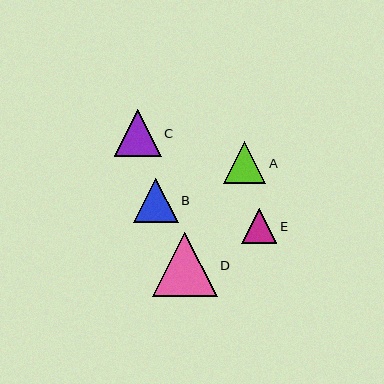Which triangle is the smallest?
Triangle E is the smallest with a size of approximately 35 pixels.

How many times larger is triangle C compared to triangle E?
Triangle C is approximately 1.3 times the size of triangle E.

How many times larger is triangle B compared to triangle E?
Triangle B is approximately 1.3 times the size of triangle E.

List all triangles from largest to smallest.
From largest to smallest: D, C, B, A, E.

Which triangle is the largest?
Triangle D is the largest with a size of approximately 65 pixels.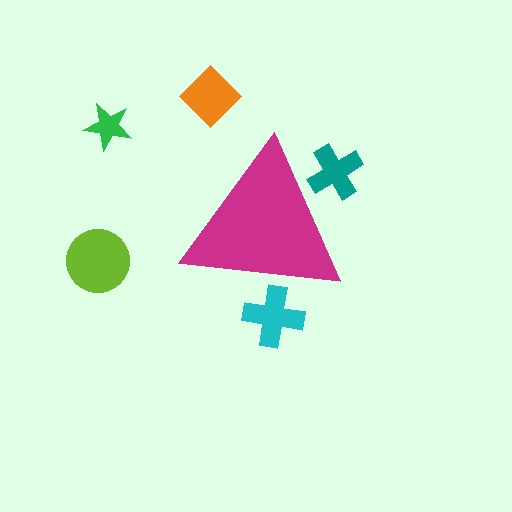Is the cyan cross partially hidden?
Yes, the cyan cross is partially hidden behind the magenta triangle.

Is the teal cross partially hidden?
Yes, the teal cross is partially hidden behind the magenta triangle.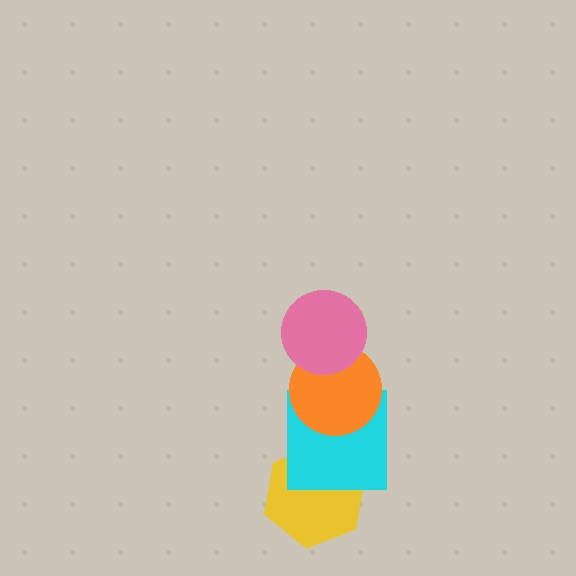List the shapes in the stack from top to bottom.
From top to bottom: the pink circle, the orange circle, the cyan square, the yellow hexagon.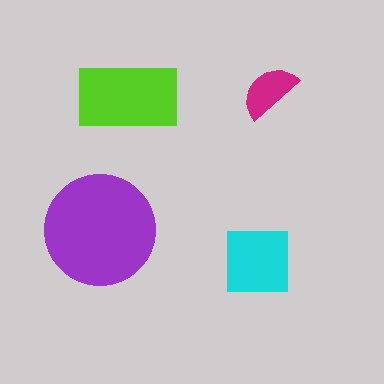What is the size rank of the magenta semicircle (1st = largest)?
4th.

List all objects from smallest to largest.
The magenta semicircle, the cyan square, the lime rectangle, the purple circle.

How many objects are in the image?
There are 4 objects in the image.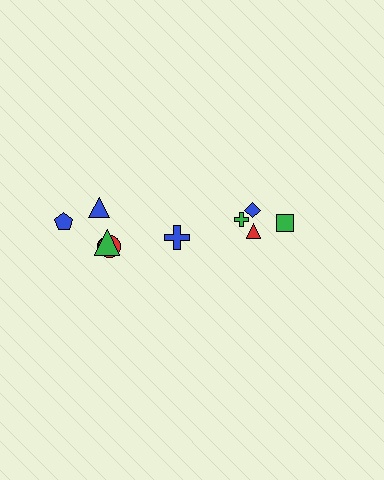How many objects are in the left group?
There are 6 objects.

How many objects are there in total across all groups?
There are 10 objects.